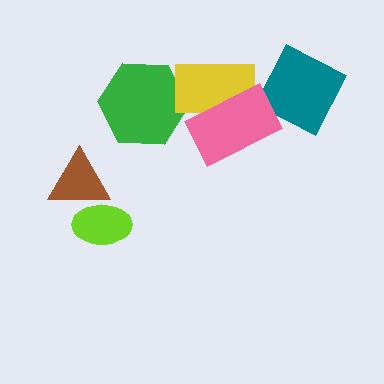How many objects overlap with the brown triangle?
1 object overlaps with the brown triangle.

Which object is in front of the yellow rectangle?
The pink rectangle is in front of the yellow rectangle.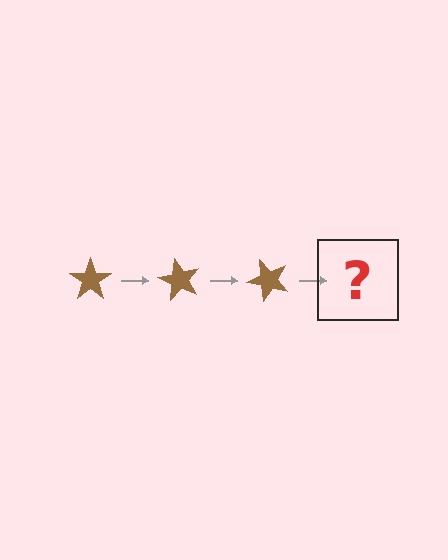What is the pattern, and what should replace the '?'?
The pattern is that the star rotates 60 degrees each step. The '?' should be a brown star rotated 180 degrees.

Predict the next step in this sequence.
The next step is a brown star rotated 180 degrees.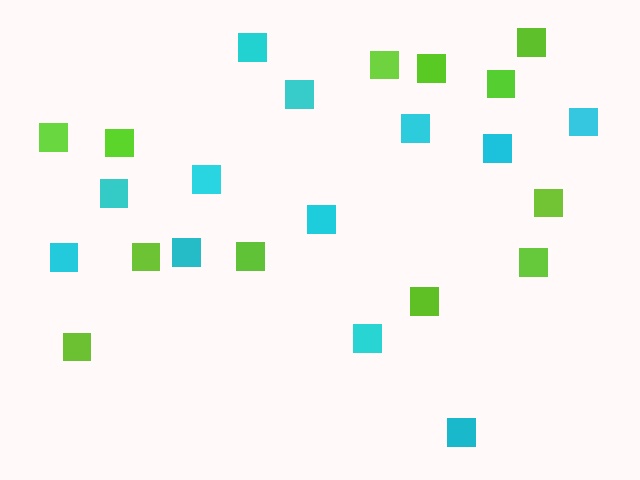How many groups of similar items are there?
There are 2 groups: one group of cyan squares (12) and one group of lime squares (12).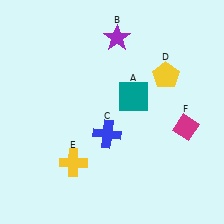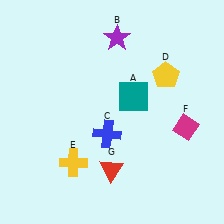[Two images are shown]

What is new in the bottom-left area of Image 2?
A red triangle (G) was added in the bottom-left area of Image 2.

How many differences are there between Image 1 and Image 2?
There is 1 difference between the two images.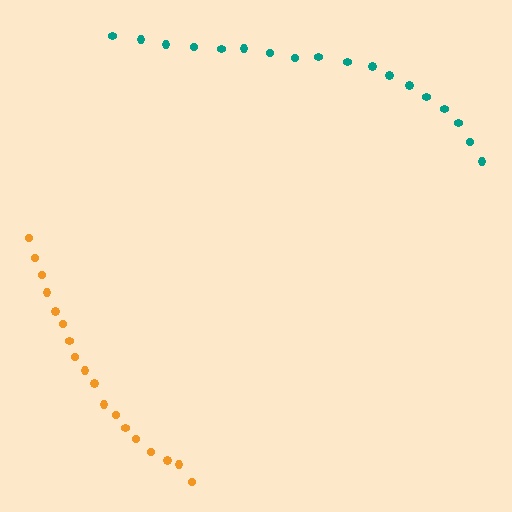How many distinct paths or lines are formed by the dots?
There are 2 distinct paths.